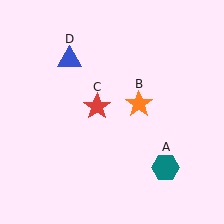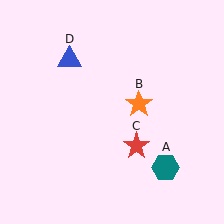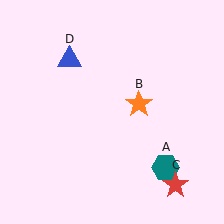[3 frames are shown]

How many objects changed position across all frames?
1 object changed position: red star (object C).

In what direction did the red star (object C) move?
The red star (object C) moved down and to the right.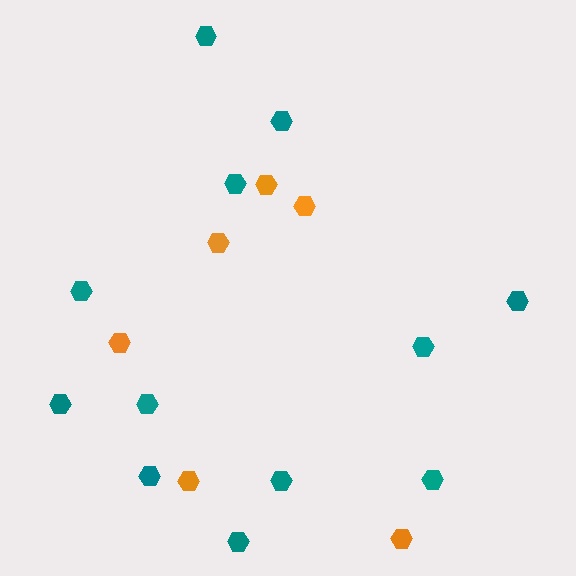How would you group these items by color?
There are 2 groups: one group of orange hexagons (6) and one group of teal hexagons (12).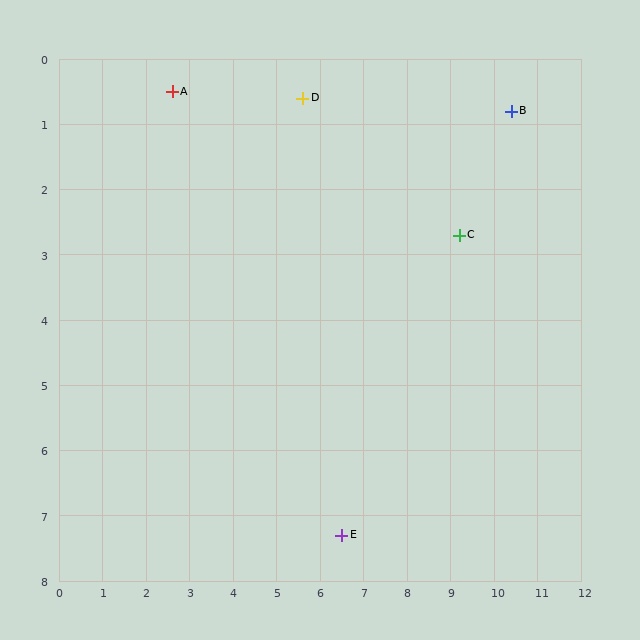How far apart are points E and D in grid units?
Points E and D are about 6.8 grid units apart.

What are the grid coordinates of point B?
Point B is at approximately (10.4, 0.8).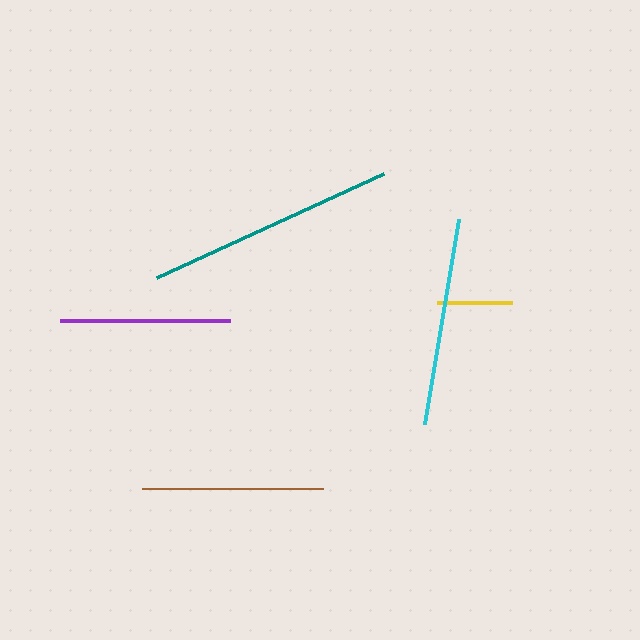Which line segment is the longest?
The teal line is the longest at approximately 249 pixels.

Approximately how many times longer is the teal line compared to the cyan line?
The teal line is approximately 1.2 times the length of the cyan line.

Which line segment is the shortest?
The yellow line is the shortest at approximately 74 pixels.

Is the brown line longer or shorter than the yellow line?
The brown line is longer than the yellow line.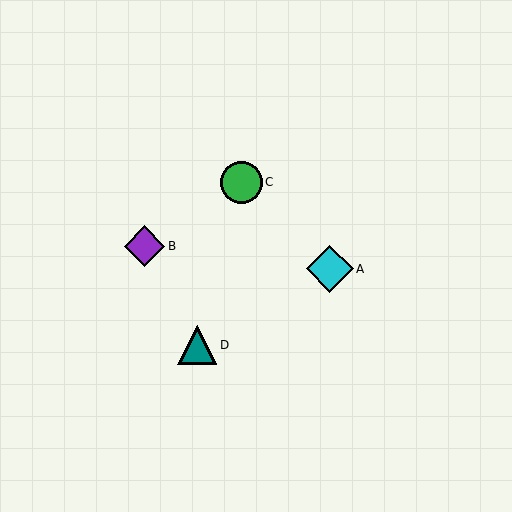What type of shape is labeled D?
Shape D is a teal triangle.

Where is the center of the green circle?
The center of the green circle is at (241, 182).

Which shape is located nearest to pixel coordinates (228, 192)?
The green circle (labeled C) at (241, 182) is nearest to that location.